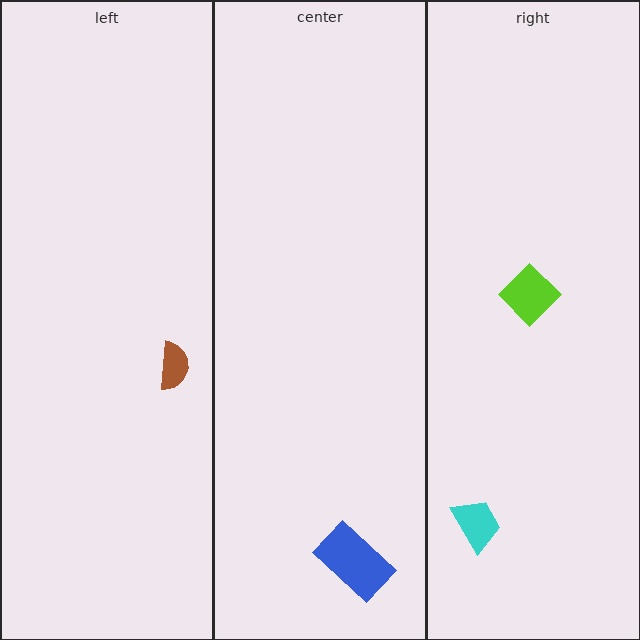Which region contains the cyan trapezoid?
The right region.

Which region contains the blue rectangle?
The center region.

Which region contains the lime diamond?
The right region.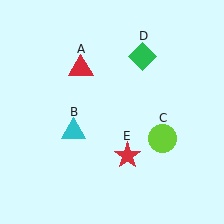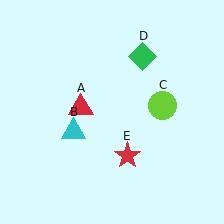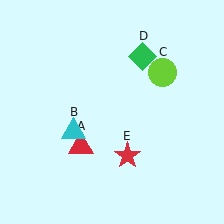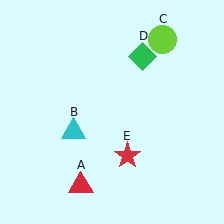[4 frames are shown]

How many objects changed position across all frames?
2 objects changed position: red triangle (object A), lime circle (object C).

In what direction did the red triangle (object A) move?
The red triangle (object A) moved down.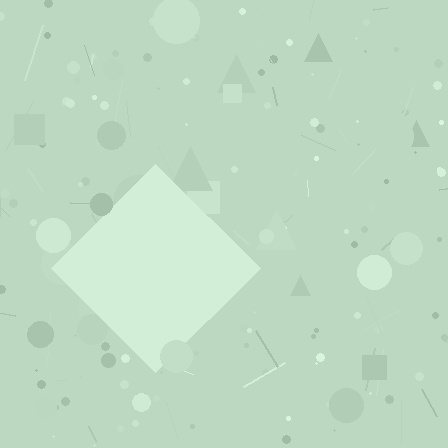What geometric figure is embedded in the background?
A diamond is embedded in the background.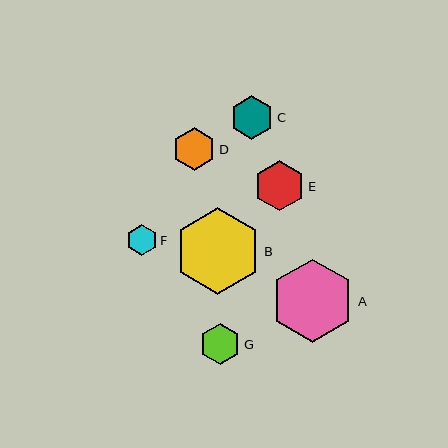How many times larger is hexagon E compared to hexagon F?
Hexagon E is approximately 1.6 times the size of hexagon F.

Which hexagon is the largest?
Hexagon B is the largest with a size of approximately 87 pixels.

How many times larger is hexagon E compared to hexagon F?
Hexagon E is approximately 1.6 times the size of hexagon F.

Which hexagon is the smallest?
Hexagon F is the smallest with a size of approximately 31 pixels.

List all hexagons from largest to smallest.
From largest to smallest: B, A, E, C, D, G, F.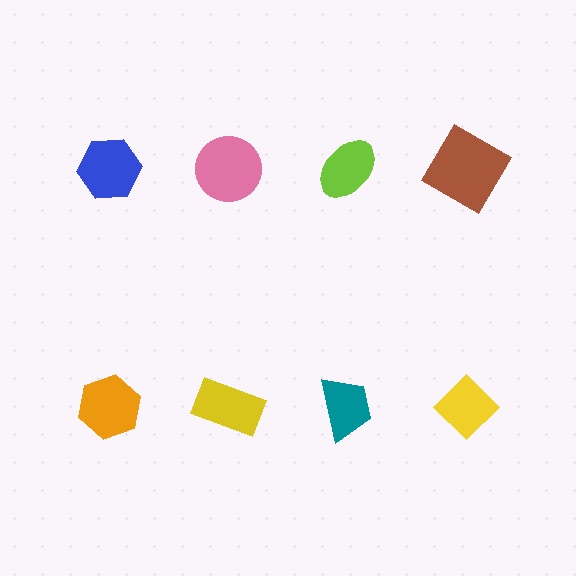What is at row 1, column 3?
A lime ellipse.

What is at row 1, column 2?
A pink circle.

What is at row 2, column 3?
A teal trapezoid.